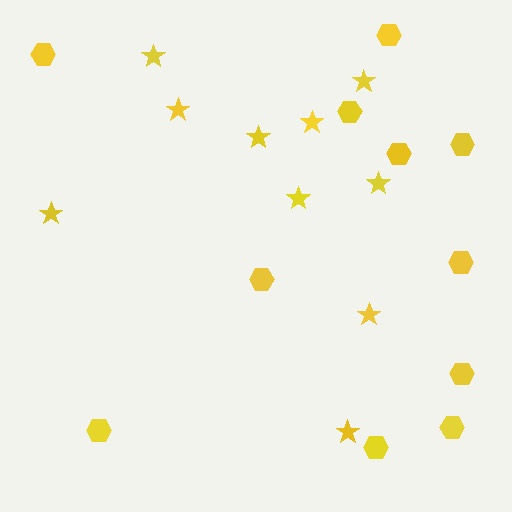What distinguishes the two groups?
There are 2 groups: one group of hexagons (11) and one group of stars (10).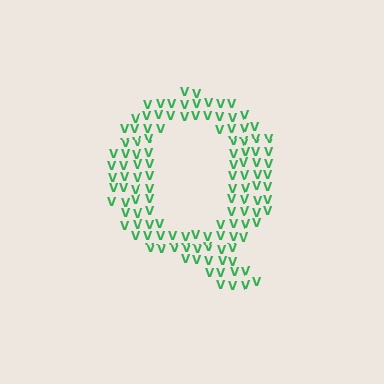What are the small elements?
The small elements are letter V's.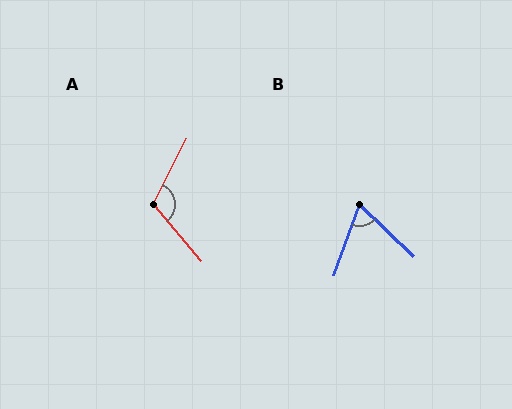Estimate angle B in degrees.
Approximately 66 degrees.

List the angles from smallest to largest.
B (66°), A (113°).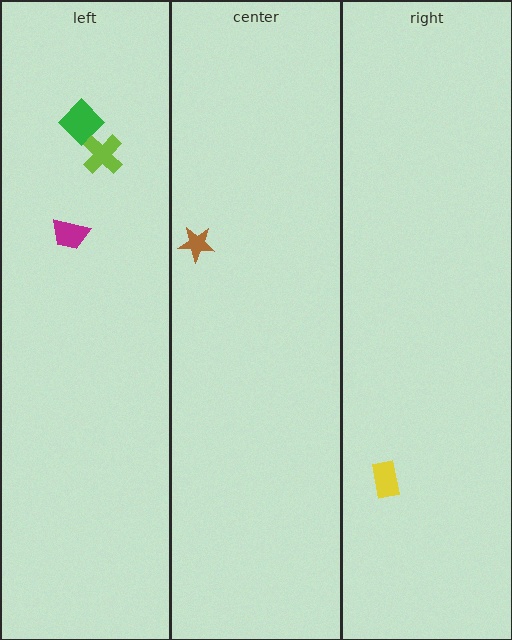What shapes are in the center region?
The brown star.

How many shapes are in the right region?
1.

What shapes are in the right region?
The yellow rectangle.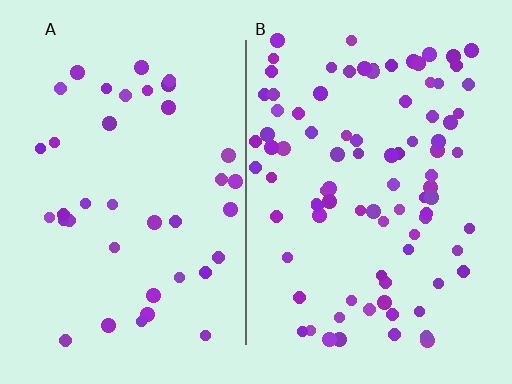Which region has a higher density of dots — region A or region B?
B (the right).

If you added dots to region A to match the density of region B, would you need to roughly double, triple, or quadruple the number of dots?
Approximately double.